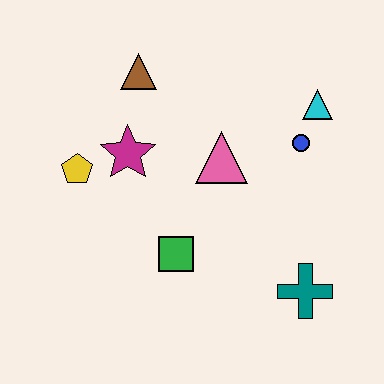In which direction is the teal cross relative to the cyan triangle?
The teal cross is below the cyan triangle.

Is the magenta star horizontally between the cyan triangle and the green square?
No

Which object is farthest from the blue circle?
The yellow pentagon is farthest from the blue circle.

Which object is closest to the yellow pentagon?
The magenta star is closest to the yellow pentagon.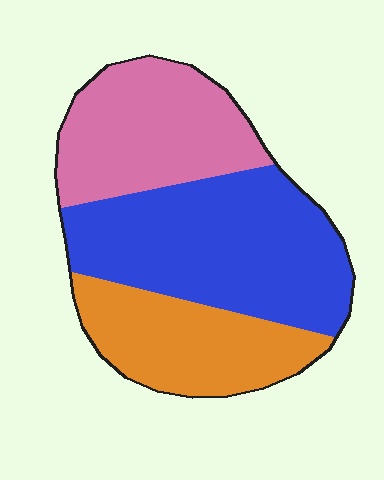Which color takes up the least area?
Orange, at roughly 25%.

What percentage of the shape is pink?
Pink covers 30% of the shape.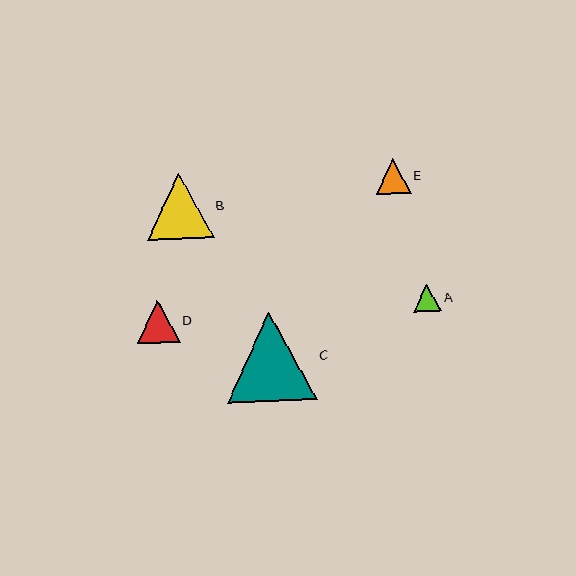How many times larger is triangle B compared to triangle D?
Triangle B is approximately 1.5 times the size of triangle D.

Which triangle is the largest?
Triangle C is the largest with a size of approximately 90 pixels.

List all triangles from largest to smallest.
From largest to smallest: C, B, D, E, A.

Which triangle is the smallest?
Triangle A is the smallest with a size of approximately 28 pixels.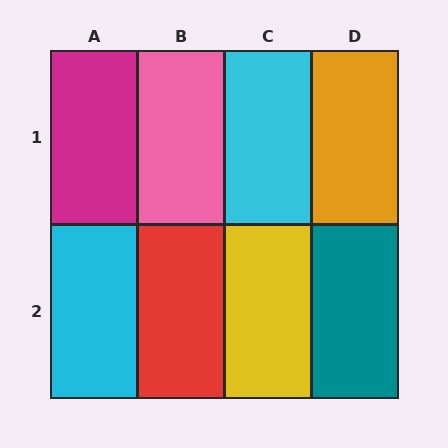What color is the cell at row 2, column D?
Teal.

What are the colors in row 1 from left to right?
Magenta, pink, cyan, orange.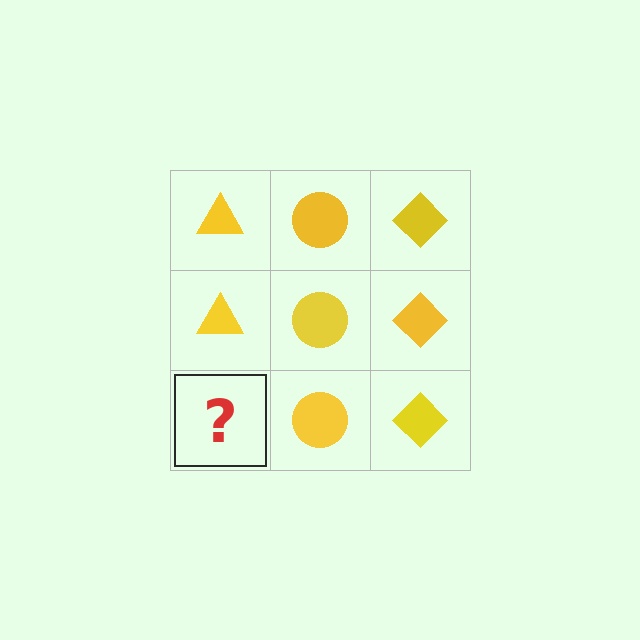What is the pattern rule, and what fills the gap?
The rule is that each column has a consistent shape. The gap should be filled with a yellow triangle.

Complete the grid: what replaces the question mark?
The question mark should be replaced with a yellow triangle.